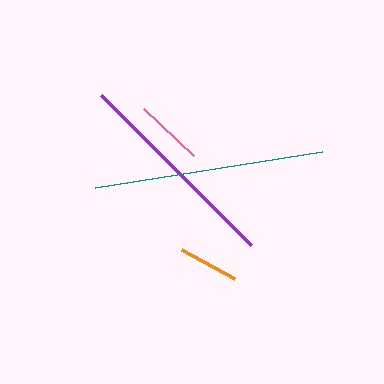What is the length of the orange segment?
The orange segment is approximately 60 pixels long.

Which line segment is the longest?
The teal line is the longest at approximately 230 pixels.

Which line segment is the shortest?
The orange line is the shortest at approximately 60 pixels.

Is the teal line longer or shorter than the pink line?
The teal line is longer than the pink line.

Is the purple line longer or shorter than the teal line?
The teal line is longer than the purple line.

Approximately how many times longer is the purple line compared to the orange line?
The purple line is approximately 3.5 times the length of the orange line.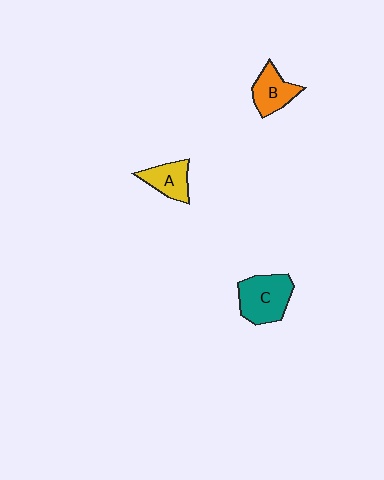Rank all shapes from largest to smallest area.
From largest to smallest: C (teal), B (orange), A (yellow).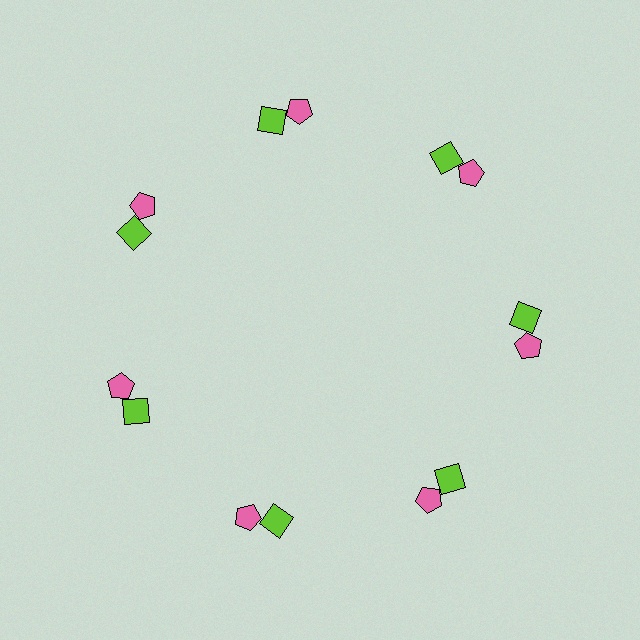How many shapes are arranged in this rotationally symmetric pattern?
There are 14 shapes, arranged in 7 groups of 2.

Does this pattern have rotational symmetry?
Yes, this pattern has 7-fold rotational symmetry. It looks the same after rotating 51 degrees around the center.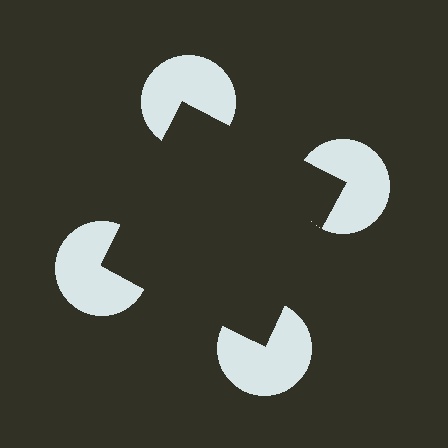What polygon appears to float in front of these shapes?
An illusory square — its edges are inferred from the aligned wedge cuts in the pac-man discs, not physically drawn.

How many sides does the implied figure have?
4 sides.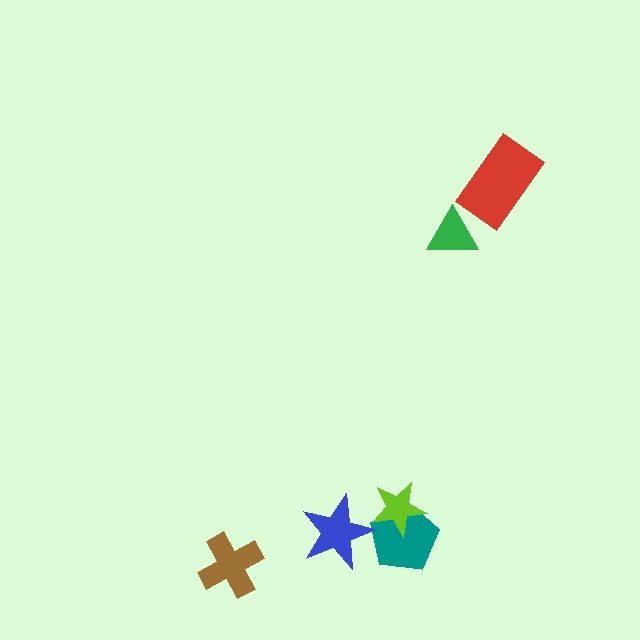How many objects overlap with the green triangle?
0 objects overlap with the green triangle.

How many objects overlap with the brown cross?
0 objects overlap with the brown cross.